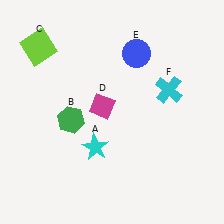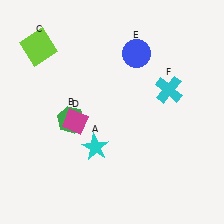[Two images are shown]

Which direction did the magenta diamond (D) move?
The magenta diamond (D) moved left.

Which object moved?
The magenta diamond (D) moved left.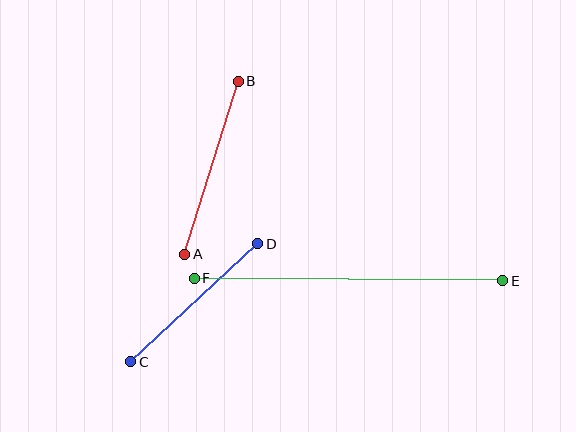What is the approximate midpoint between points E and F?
The midpoint is at approximately (349, 280) pixels.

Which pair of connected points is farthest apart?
Points E and F are farthest apart.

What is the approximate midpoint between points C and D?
The midpoint is at approximately (194, 303) pixels.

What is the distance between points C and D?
The distance is approximately 173 pixels.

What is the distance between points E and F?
The distance is approximately 309 pixels.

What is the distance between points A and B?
The distance is approximately 181 pixels.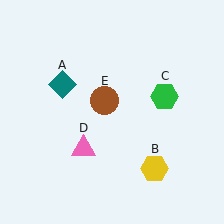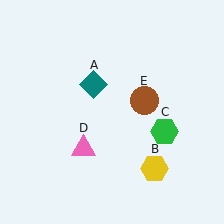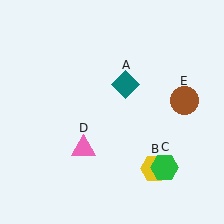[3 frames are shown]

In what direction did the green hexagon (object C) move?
The green hexagon (object C) moved down.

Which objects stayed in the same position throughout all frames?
Yellow hexagon (object B) and pink triangle (object D) remained stationary.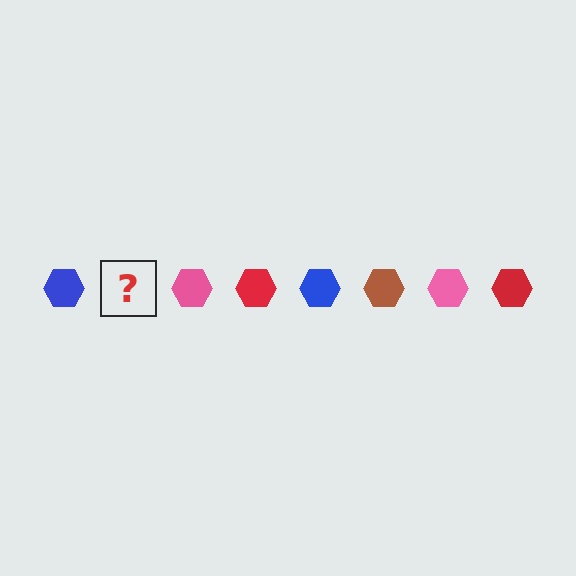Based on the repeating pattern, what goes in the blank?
The blank should be a brown hexagon.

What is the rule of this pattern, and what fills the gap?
The rule is that the pattern cycles through blue, brown, pink, red hexagons. The gap should be filled with a brown hexagon.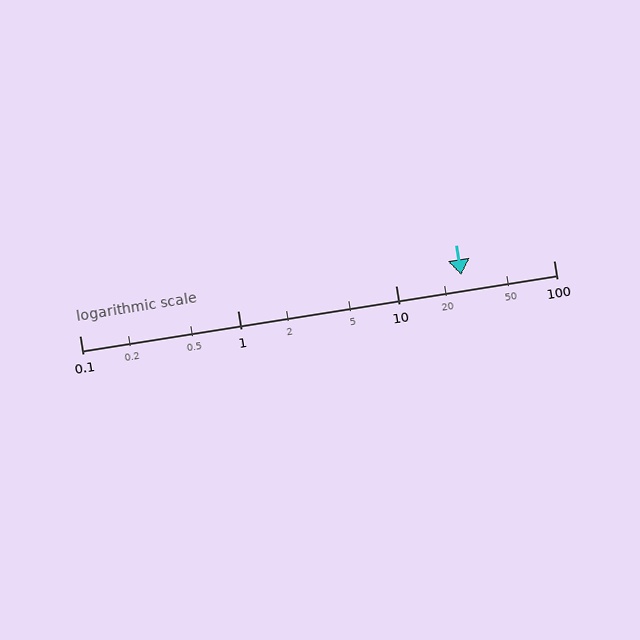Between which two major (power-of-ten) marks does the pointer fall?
The pointer is between 10 and 100.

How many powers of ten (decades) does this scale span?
The scale spans 3 decades, from 0.1 to 100.